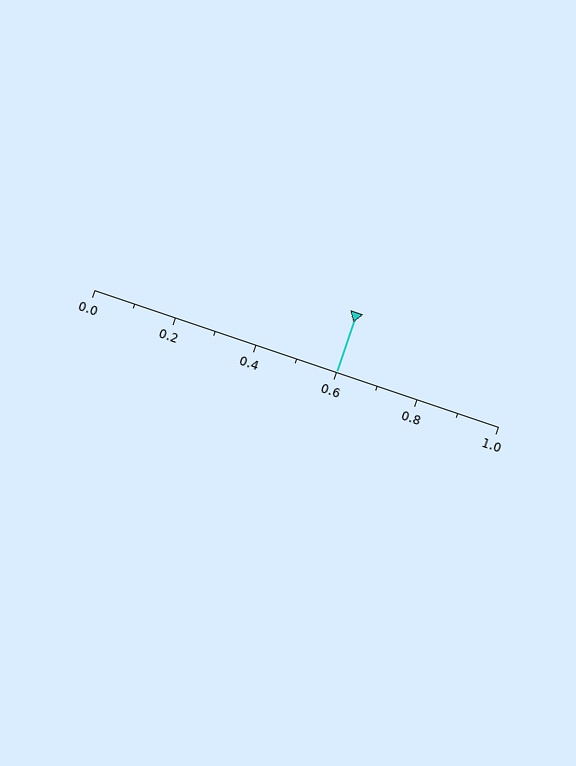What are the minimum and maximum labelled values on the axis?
The axis runs from 0.0 to 1.0.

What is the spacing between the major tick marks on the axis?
The major ticks are spaced 0.2 apart.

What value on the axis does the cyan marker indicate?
The marker indicates approximately 0.6.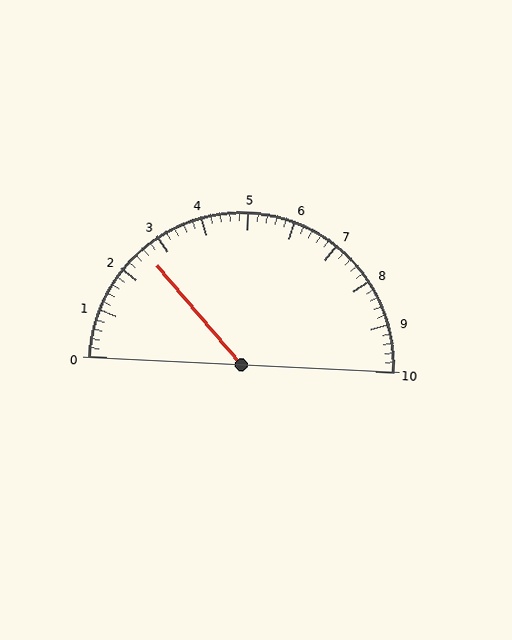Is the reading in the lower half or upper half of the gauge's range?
The reading is in the lower half of the range (0 to 10).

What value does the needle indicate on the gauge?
The needle indicates approximately 2.6.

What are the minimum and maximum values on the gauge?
The gauge ranges from 0 to 10.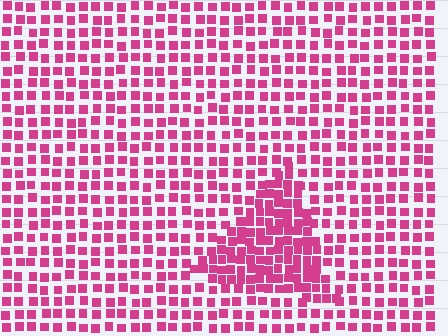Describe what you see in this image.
The image contains small magenta elements arranged at two different densities. A triangle-shaped region is visible where the elements are more densely packed than the surrounding area.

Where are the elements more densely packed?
The elements are more densely packed inside the triangle boundary.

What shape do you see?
I see a triangle.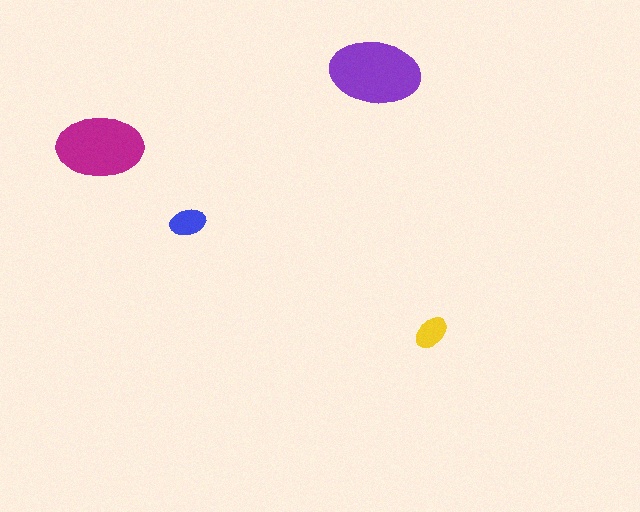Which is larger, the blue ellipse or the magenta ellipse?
The magenta one.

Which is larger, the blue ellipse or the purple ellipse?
The purple one.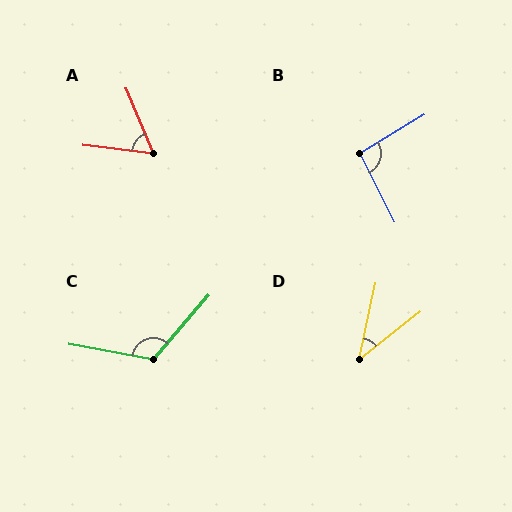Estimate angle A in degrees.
Approximately 60 degrees.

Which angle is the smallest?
D, at approximately 40 degrees.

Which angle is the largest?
C, at approximately 120 degrees.